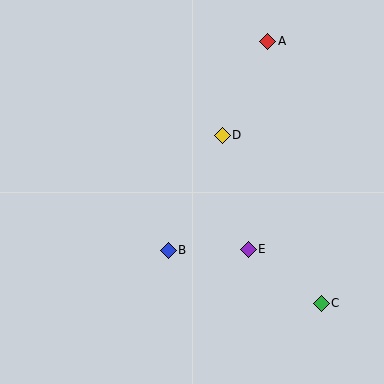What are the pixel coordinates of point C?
Point C is at (321, 303).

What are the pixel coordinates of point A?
Point A is at (268, 41).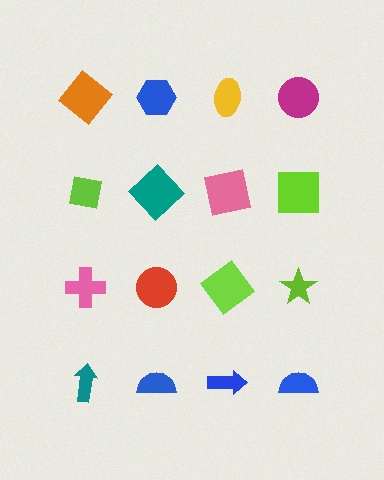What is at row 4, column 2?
A blue semicircle.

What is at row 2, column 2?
A teal diamond.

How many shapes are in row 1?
4 shapes.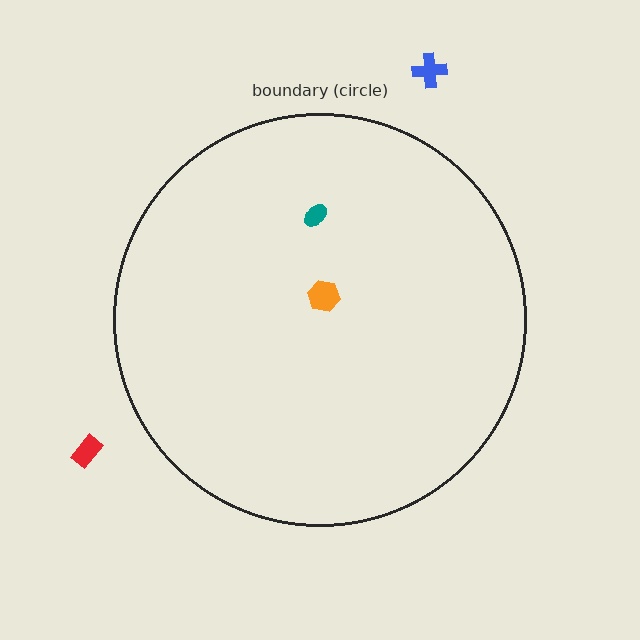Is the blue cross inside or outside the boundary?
Outside.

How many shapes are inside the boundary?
2 inside, 2 outside.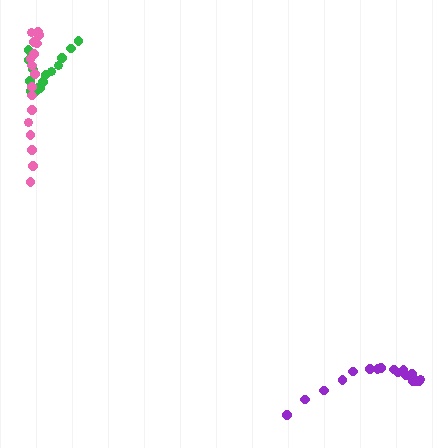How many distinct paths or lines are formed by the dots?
There are 3 distinct paths.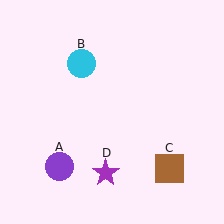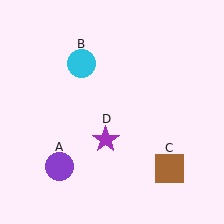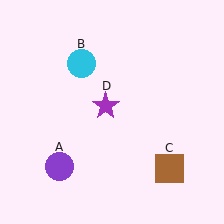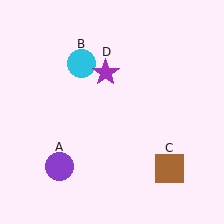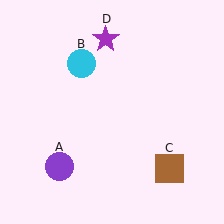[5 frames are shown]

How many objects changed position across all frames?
1 object changed position: purple star (object D).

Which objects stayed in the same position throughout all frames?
Purple circle (object A) and cyan circle (object B) and brown square (object C) remained stationary.